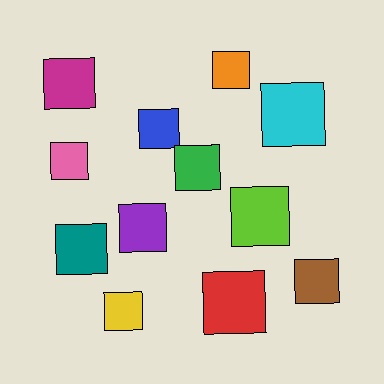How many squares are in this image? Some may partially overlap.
There are 12 squares.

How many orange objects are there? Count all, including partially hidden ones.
There is 1 orange object.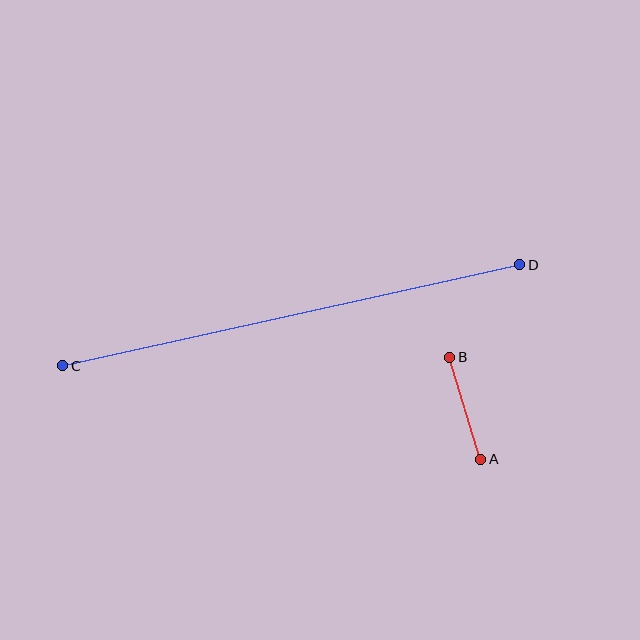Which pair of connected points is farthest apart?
Points C and D are farthest apart.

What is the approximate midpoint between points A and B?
The midpoint is at approximately (465, 408) pixels.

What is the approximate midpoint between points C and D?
The midpoint is at approximately (291, 315) pixels.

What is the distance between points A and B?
The distance is approximately 107 pixels.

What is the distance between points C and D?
The distance is approximately 468 pixels.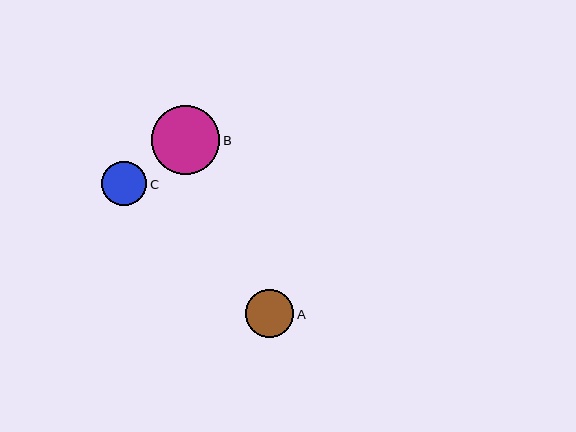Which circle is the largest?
Circle B is the largest with a size of approximately 69 pixels.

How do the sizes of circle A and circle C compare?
Circle A and circle C are approximately the same size.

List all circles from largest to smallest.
From largest to smallest: B, A, C.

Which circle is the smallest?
Circle C is the smallest with a size of approximately 45 pixels.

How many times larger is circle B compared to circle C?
Circle B is approximately 1.5 times the size of circle C.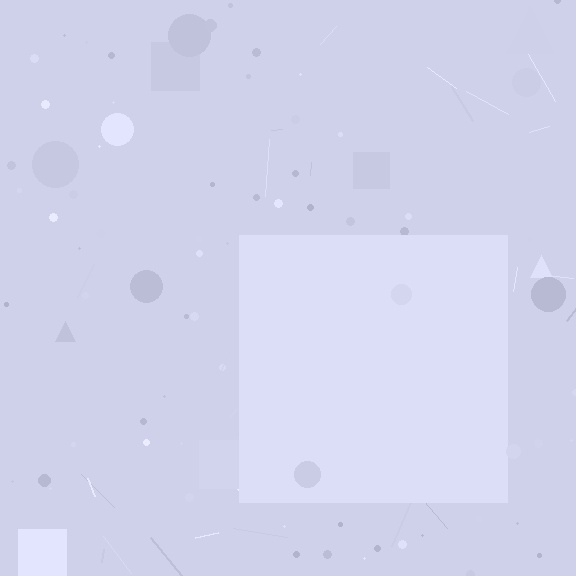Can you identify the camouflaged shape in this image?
The camouflaged shape is a square.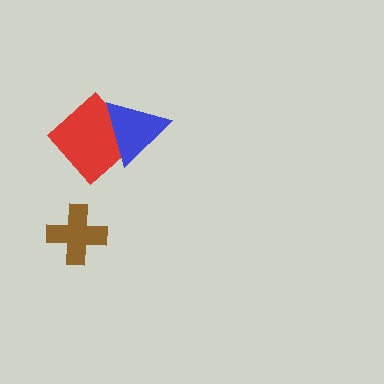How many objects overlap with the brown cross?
0 objects overlap with the brown cross.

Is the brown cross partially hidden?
No, no other shape covers it.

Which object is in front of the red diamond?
The blue triangle is in front of the red diamond.